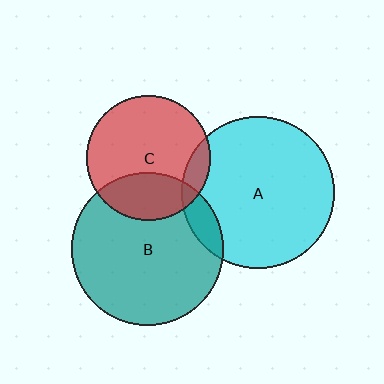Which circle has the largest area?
Circle B (teal).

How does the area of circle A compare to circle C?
Approximately 1.5 times.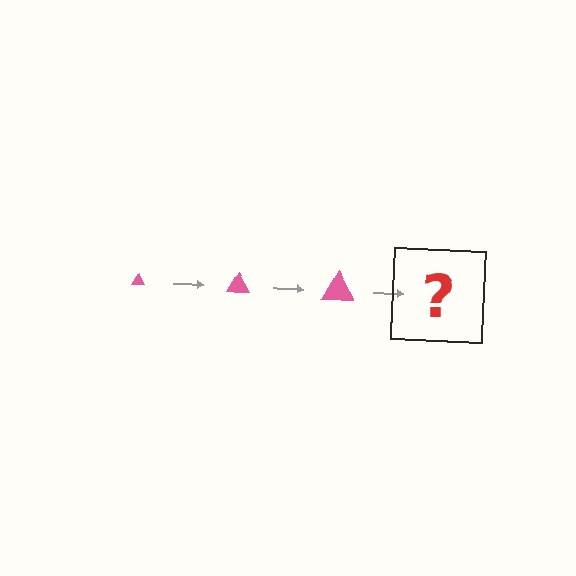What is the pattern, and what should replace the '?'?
The pattern is that the triangle gets progressively larger each step. The '?' should be a pink triangle, larger than the previous one.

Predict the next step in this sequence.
The next step is a pink triangle, larger than the previous one.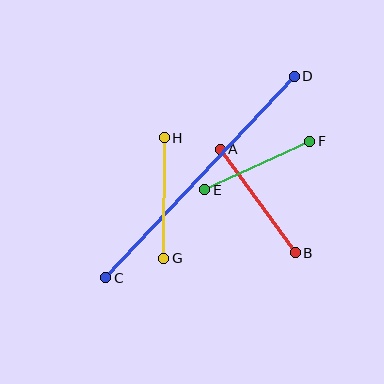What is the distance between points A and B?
The distance is approximately 128 pixels.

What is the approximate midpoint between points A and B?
The midpoint is at approximately (258, 201) pixels.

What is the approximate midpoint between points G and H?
The midpoint is at approximately (164, 198) pixels.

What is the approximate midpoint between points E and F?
The midpoint is at approximately (257, 165) pixels.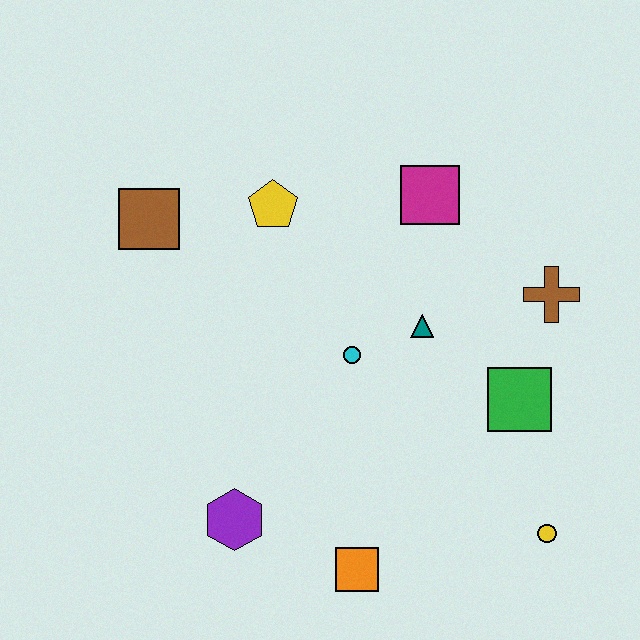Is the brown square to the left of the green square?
Yes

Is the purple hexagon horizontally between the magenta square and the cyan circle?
No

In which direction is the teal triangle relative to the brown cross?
The teal triangle is to the left of the brown cross.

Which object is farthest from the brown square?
The yellow circle is farthest from the brown square.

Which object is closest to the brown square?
The yellow pentagon is closest to the brown square.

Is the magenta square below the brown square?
No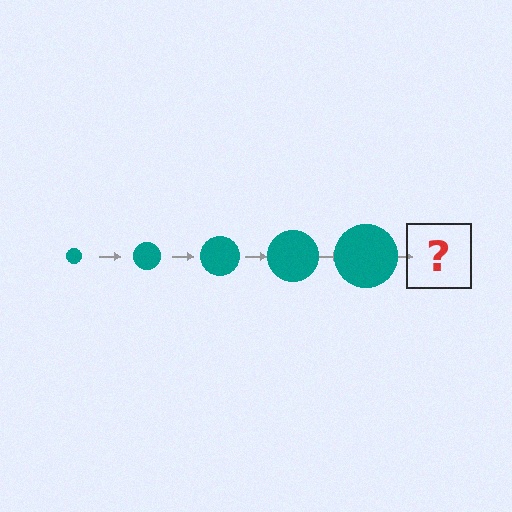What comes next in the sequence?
The next element should be a teal circle, larger than the previous one.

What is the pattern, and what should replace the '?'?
The pattern is that the circle gets progressively larger each step. The '?' should be a teal circle, larger than the previous one.